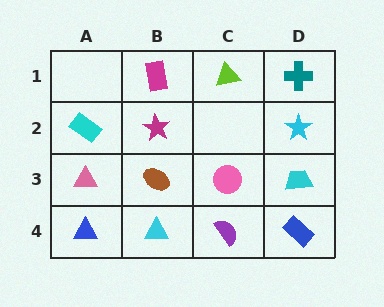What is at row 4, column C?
A purple semicircle.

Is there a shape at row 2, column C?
No, that cell is empty.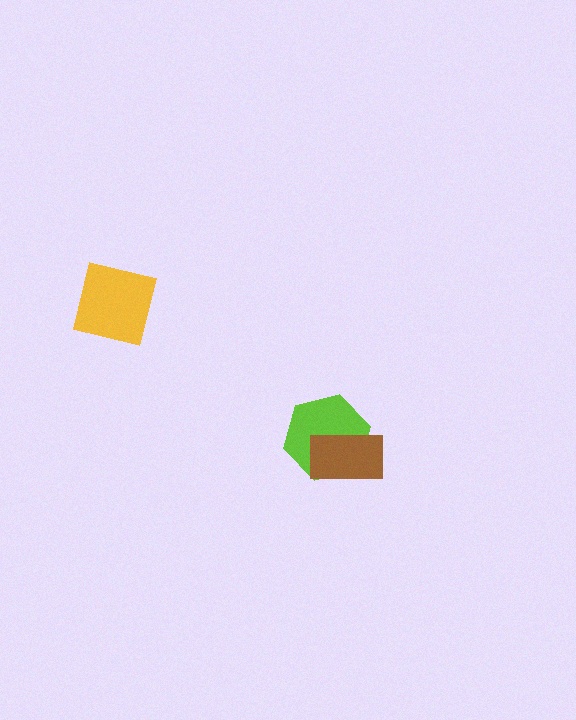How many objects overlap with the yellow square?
0 objects overlap with the yellow square.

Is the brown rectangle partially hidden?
No, no other shape covers it.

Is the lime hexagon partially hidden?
Yes, it is partially covered by another shape.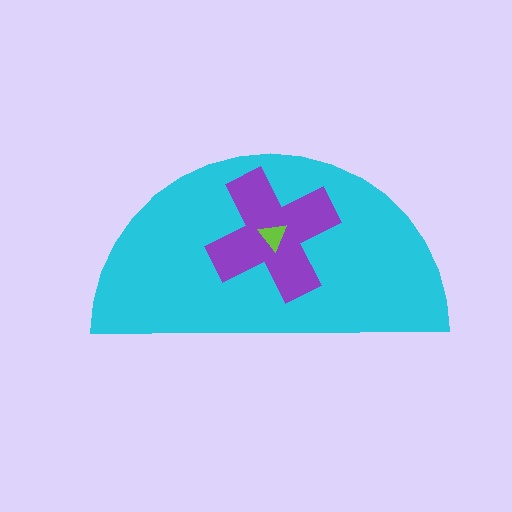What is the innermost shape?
The lime triangle.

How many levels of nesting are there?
3.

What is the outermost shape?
The cyan semicircle.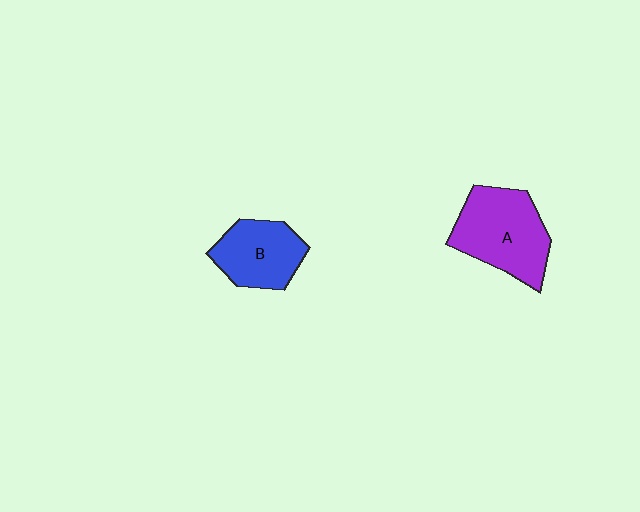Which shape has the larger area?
Shape A (purple).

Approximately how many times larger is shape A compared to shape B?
Approximately 1.4 times.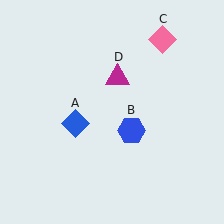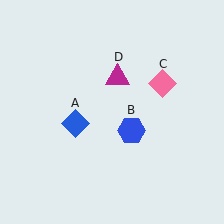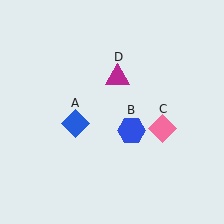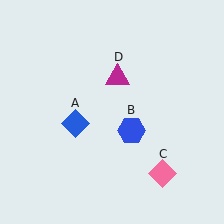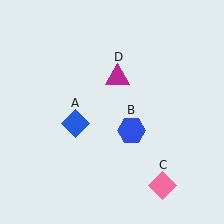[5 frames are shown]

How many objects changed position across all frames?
1 object changed position: pink diamond (object C).